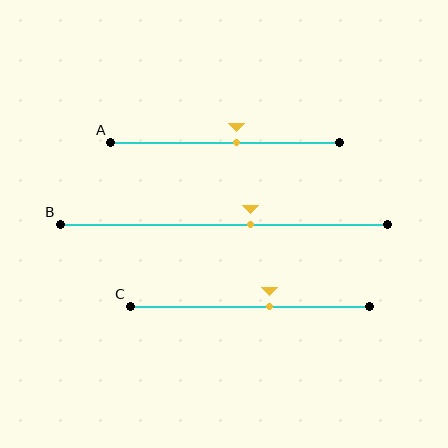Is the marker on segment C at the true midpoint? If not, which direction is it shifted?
No, the marker on segment C is shifted to the right by about 8% of the segment length.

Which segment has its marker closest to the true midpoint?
Segment A has its marker closest to the true midpoint.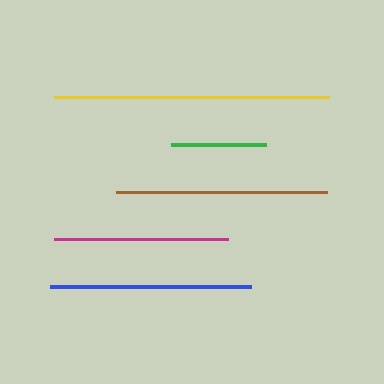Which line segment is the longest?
The yellow line is the longest at approximately 275 pixels.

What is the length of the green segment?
The green segment is approximately 95 pixels long.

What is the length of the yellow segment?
The yellow segment is approximately 275 pixels long.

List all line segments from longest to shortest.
From longest to shortest: yellow, brown, blue, magenta, green.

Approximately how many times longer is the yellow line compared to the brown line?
The yellow line is approximately 1.3 times the length of the brown line.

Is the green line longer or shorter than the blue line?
The blue line is longer than the green line.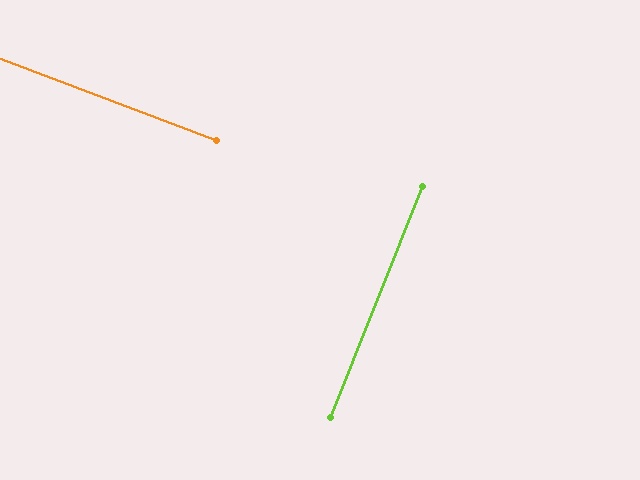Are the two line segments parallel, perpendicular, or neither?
Perpendicular — they meet at approximately 89°.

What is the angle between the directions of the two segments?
Approximately 89 degrees.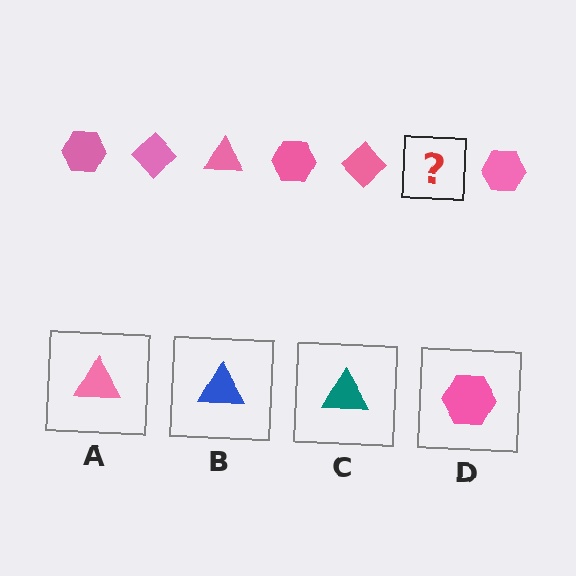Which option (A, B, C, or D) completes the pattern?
A.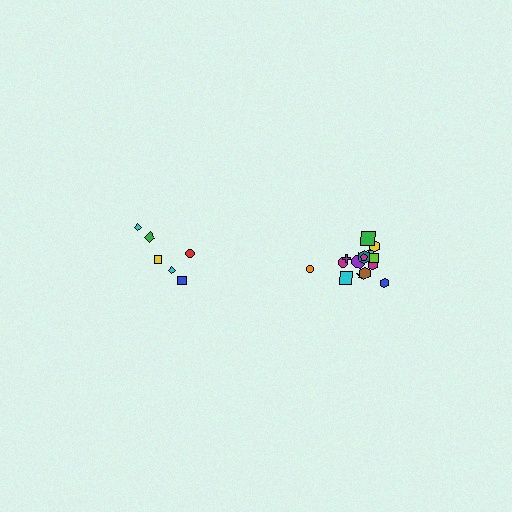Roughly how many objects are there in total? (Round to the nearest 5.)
Roughly 20 objects in total.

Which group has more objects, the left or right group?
The right group.